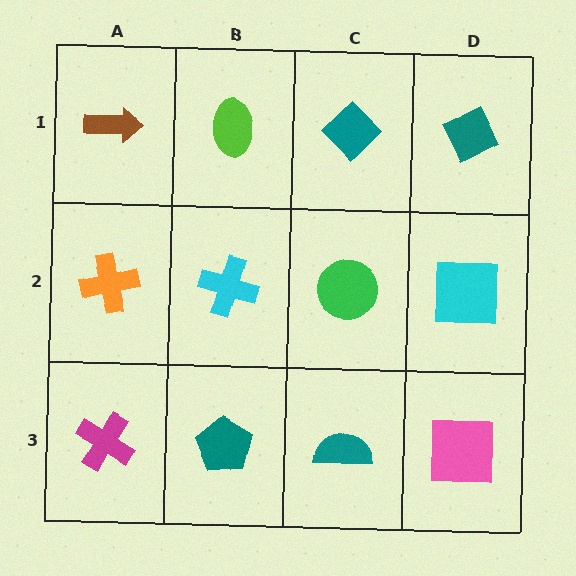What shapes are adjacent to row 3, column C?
A green circle (row 2, column C), a teal pentagon (row 3, column B), a pink square (row 3, column D).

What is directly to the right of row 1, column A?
A lime ellipse.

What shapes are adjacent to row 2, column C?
A teal diamond (row 1, column C), a teal semicircle (row 3, column C), a cyan cross (row 2, column B), a cyan square (row 2, column D).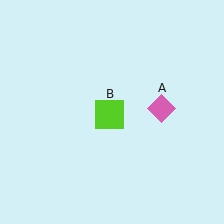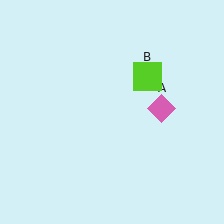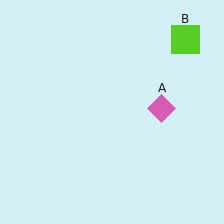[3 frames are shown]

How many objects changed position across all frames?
1 object changed position: lime square (object B).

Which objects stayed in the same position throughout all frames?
Pink diamond (object A) remained stationary.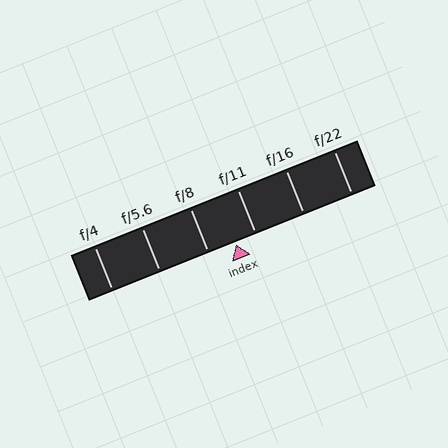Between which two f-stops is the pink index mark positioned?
The index mark is between f/8 and f/11.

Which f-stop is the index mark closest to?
The index mark is closest to f/11.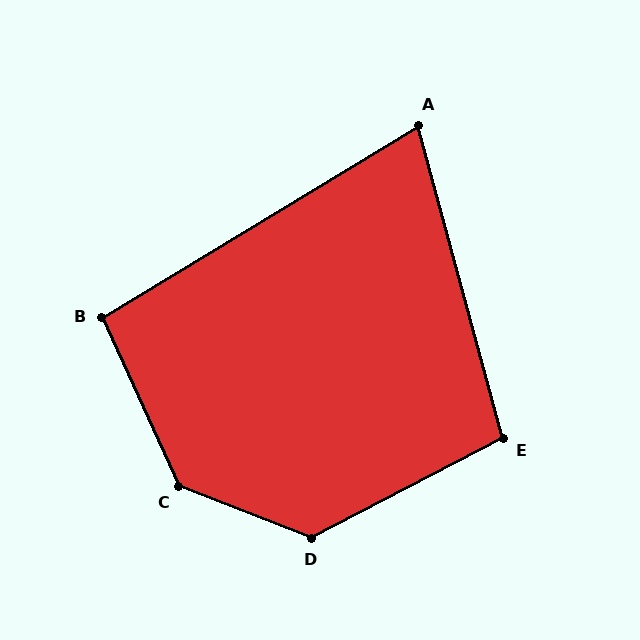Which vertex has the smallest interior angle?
A, at approximately 74 degrees.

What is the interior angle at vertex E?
Approximately 102 degrees (obtuse).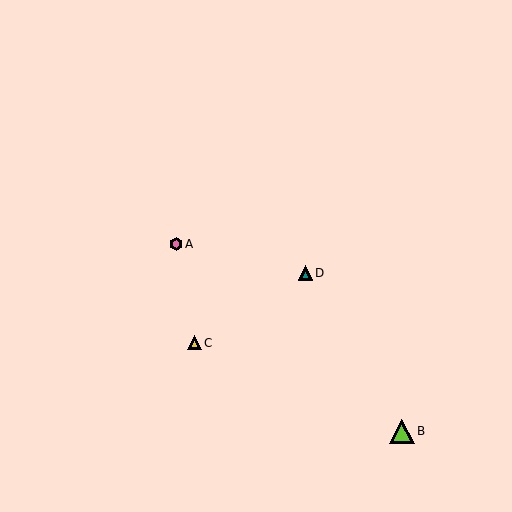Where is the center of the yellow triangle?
The center of the yellow triangle is at (194, 343).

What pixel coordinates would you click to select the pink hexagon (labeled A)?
Click at (176, 244) to select the pink hexagon A.